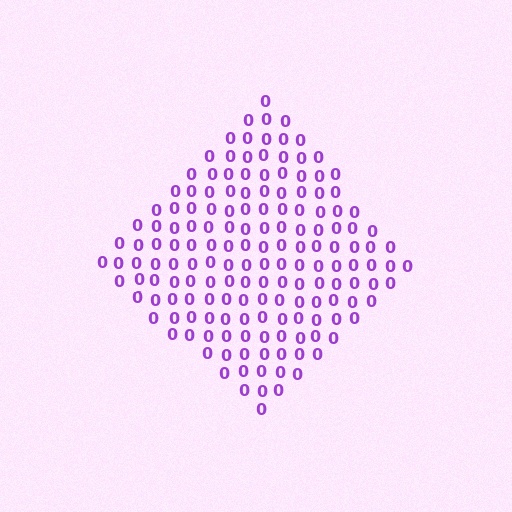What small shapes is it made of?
It is made of small digit 0's.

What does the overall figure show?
The overall figure shows a diamond.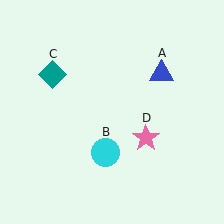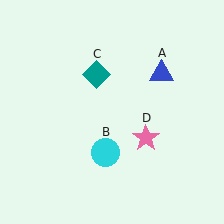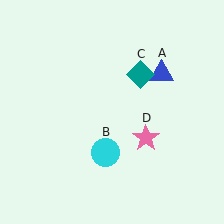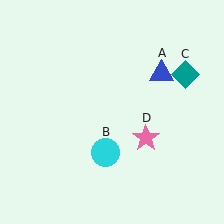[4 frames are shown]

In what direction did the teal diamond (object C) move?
The teal diamond (object C) moved right.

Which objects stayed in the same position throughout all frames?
Blue triangle (object A) and cyan circle (object B) and pink star (object D) remained stationary.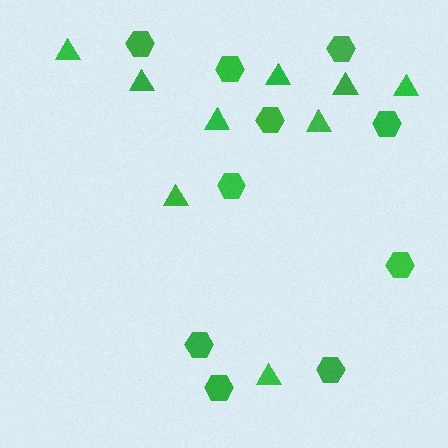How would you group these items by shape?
There are 2 groups: one group of triangles (9) and one group of hexagons (10).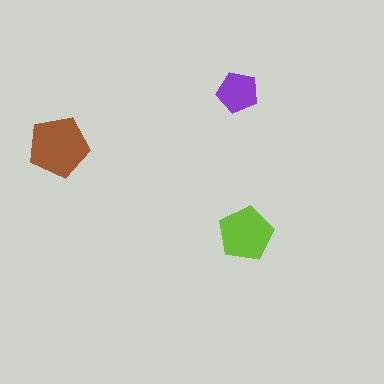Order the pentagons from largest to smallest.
the brown one, the lime one, the purple one.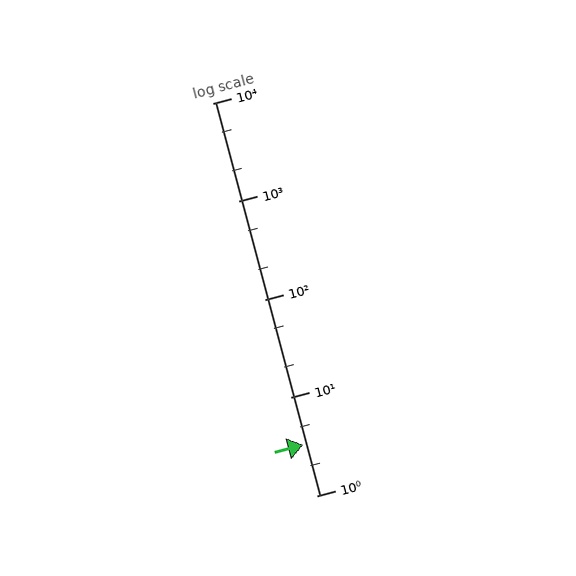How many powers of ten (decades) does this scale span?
The scale spans 4 decades, from 1 to 10000.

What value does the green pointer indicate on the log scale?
The pointer indicates approximately 3.3.